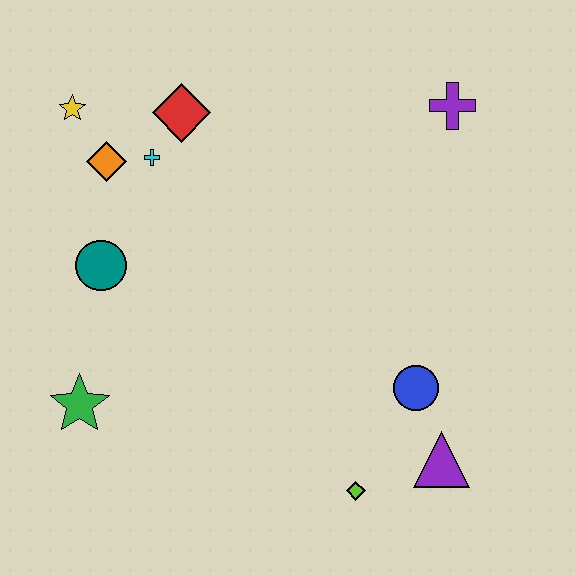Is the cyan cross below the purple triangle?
No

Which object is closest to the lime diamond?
The purple triangle is closest to the lime diamond.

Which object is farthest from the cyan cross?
The purple triangle is farthest from the cyan cross.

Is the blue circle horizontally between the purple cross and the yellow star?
Yes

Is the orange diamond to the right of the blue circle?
No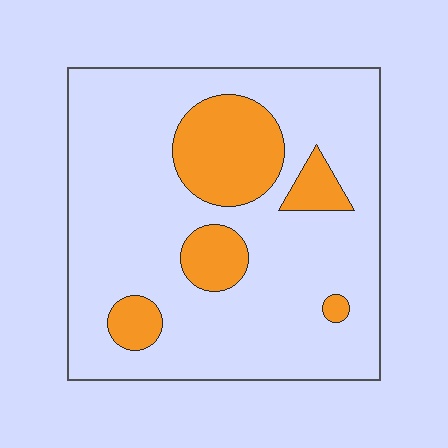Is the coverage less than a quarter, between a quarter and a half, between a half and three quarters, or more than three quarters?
Less than a quarter.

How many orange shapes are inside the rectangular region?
5.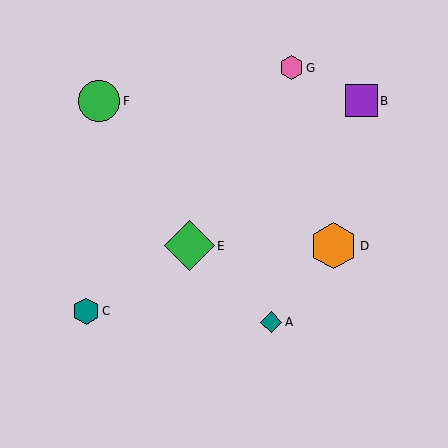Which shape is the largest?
The green diamond (labeled E) is the largest.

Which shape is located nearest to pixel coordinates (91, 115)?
The green circle (labeled F) at (99, 101) is nearest to that location.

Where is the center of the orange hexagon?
The center of the orange hexagon is at (334, 246).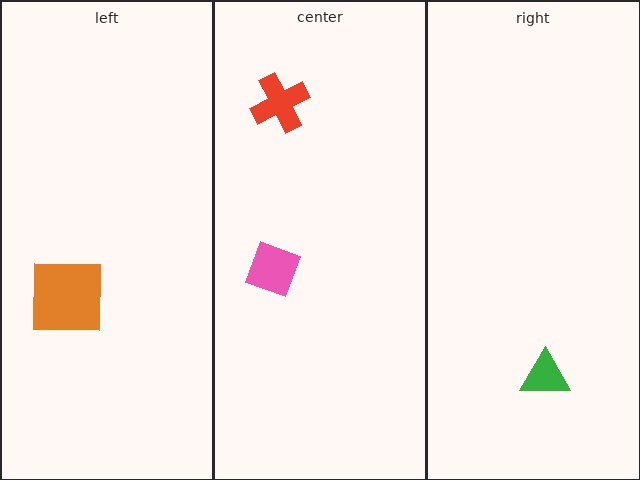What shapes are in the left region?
The orange square.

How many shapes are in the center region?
2.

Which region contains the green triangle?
The right region.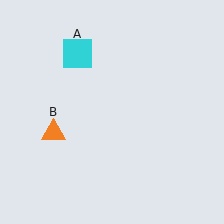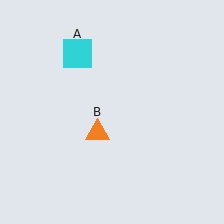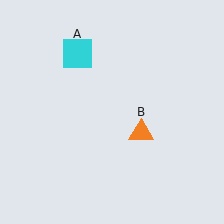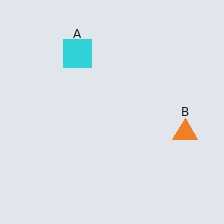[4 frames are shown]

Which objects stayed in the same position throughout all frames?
Cyan square (object A) remained stationary.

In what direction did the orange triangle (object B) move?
The orange triangle (object B) moved right.